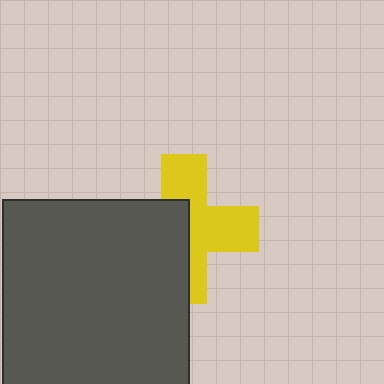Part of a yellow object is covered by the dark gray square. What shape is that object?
It is a cross.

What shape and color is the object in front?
The object in front is a dark gray square.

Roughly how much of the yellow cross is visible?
About half of it is visible (roughly 55%).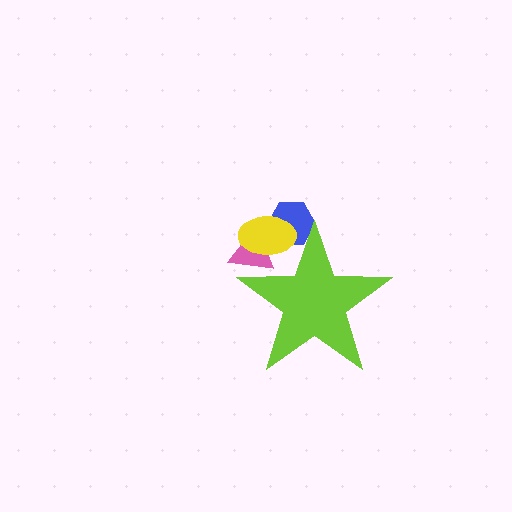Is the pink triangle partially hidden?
Yes, the pink triangle is partially hidden behind the lime star.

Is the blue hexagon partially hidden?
Yes, the blue hexagon is partially hidden behind the lime star.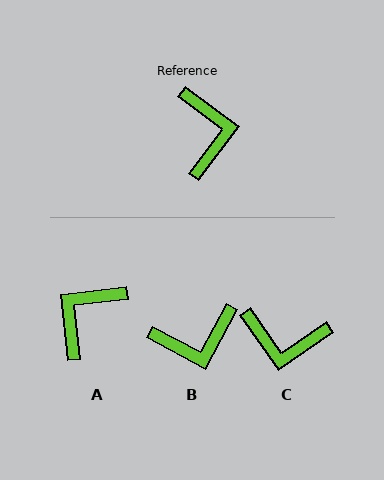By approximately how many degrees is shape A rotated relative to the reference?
Approximately 133 degrees counter-clockwise.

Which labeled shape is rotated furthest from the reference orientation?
A, about 133 degrees away.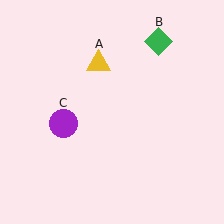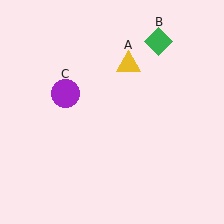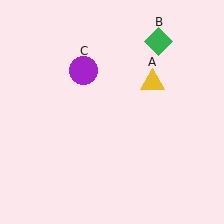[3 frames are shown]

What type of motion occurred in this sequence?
The yellow triangle (object A), purple circle (object C) rotated clockwise around the center of the scene.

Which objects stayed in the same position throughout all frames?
Green diamond (object B) remained stationary.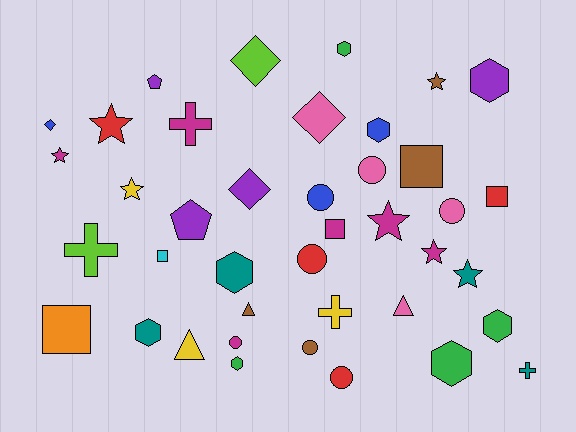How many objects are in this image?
There are 40 objects.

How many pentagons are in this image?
There are 2 pentagons.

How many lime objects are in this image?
There are 2 lime objects.